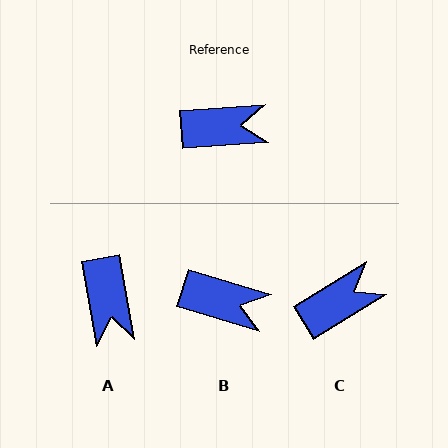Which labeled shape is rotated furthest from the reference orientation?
A, about 84 degrees away.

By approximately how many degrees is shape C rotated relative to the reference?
Approximately 28 degrees counter-clockwise.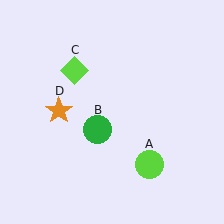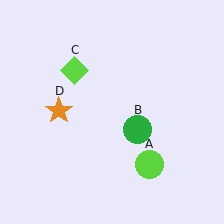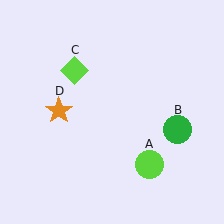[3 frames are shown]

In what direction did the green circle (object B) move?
The green circle (object B) moved right.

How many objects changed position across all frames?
1 object changed position: green circle (object B).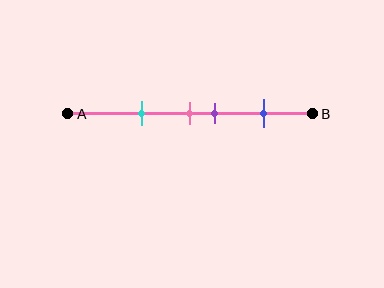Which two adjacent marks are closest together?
The pink and purple marks are the closest adjacent pair.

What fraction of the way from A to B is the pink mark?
The pink mark is approximately 50% (0.5) of the way from A to B.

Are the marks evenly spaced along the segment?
No, the marks are not evenly spaced.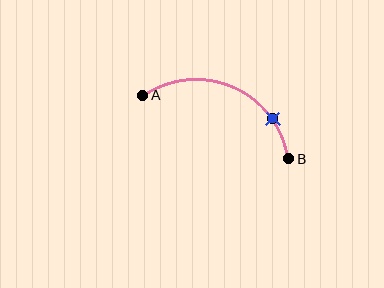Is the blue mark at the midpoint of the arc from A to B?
No. The blue mark lies on the arc but is closer to endpoint B. The arc midpoint would be at the point on the curve equidistant along the arc from both A and B.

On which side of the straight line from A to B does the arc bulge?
The arc bulges above the straight line connecting A and B.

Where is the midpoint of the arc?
The arc midpoint is the point on the curve farthest from the straight line joining A and B. It sits above that line.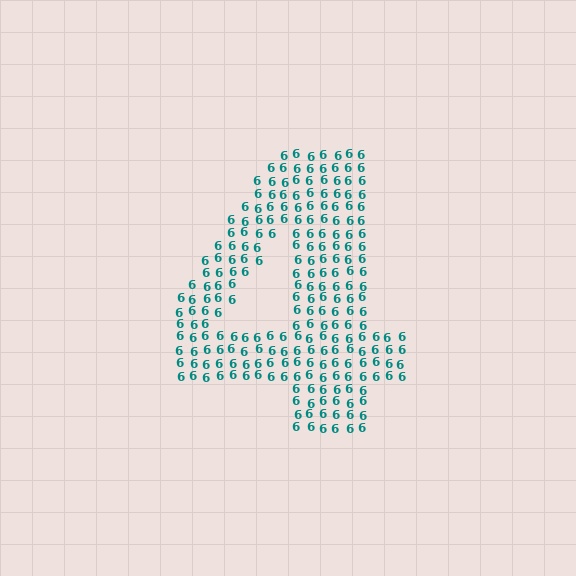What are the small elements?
The small elements are digit 6's.